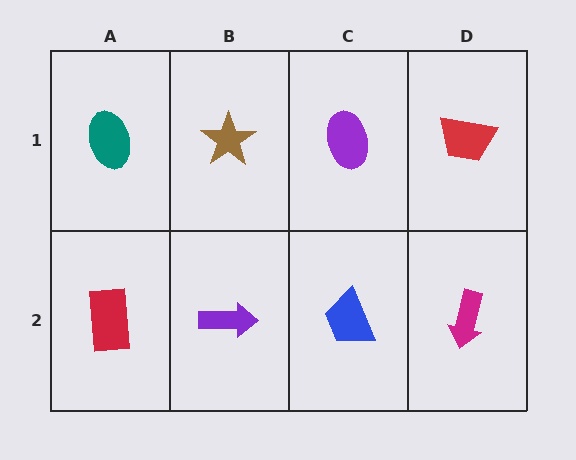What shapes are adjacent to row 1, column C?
A blue trapezoid (row 2, column C), a brown star (row 1, column B), a red trapezoid (row 1, column D).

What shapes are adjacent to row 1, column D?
A magenta arrow (row 2, column D), a purple ellipse (row 1, column C).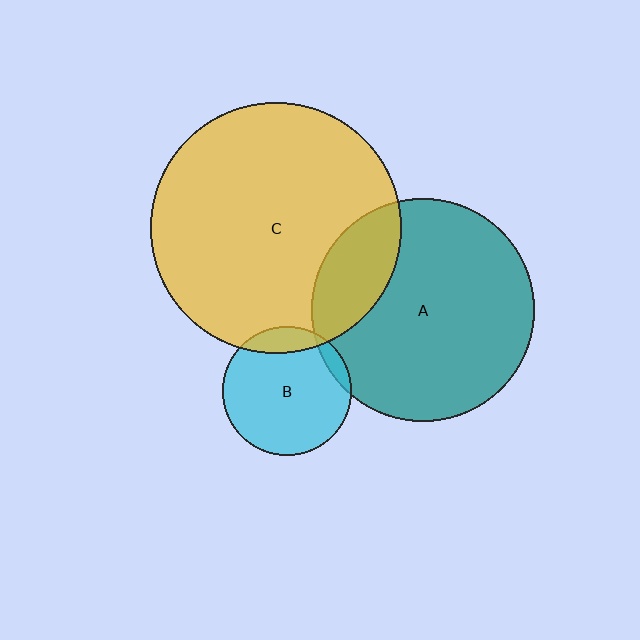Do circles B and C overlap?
Yes.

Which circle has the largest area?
Circle C (yellow).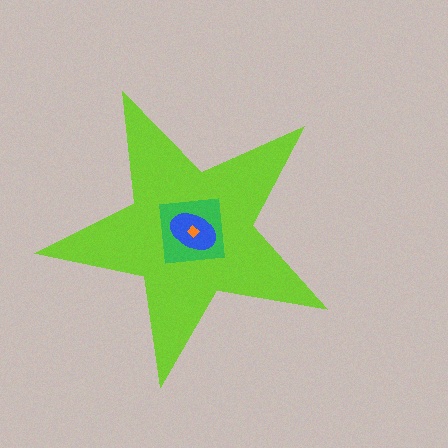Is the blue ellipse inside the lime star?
Yes.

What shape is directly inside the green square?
The blue ellipse.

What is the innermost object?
The orange diamond.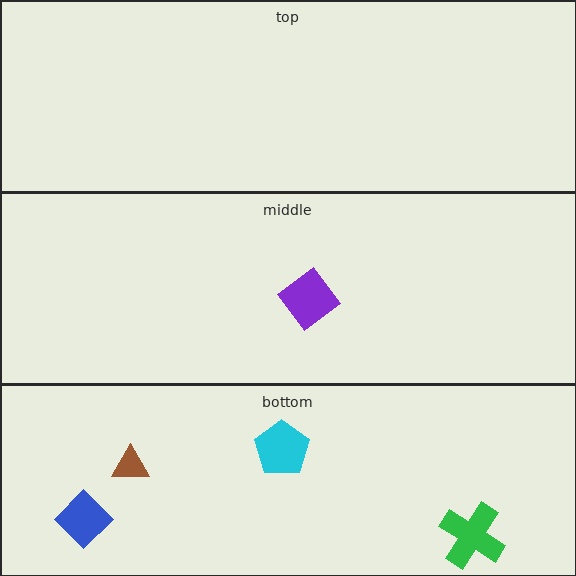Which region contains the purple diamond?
The middle region.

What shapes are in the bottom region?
The cyan pentagon, the brown triangle, the blue diamond, the green cross.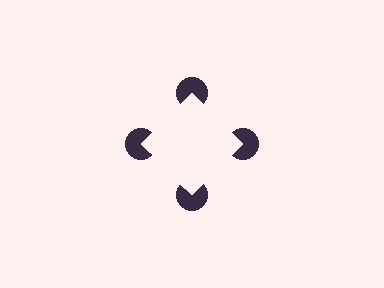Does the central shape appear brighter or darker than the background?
It typically appears slightly brighter than the background, even though no actual brightness change is drawn.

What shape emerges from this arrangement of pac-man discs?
An illusory square — its edges are inferred from the aligned wedge cuts in the pac-man discs, not physically drawn.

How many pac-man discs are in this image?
There are 4 — one at each vertex of the illusory square.